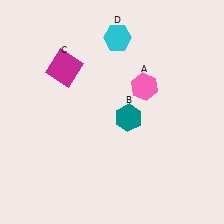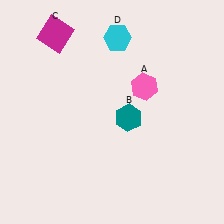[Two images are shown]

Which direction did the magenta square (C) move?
The magenta square (C) moved up.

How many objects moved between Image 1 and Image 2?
1 object moved between the two images.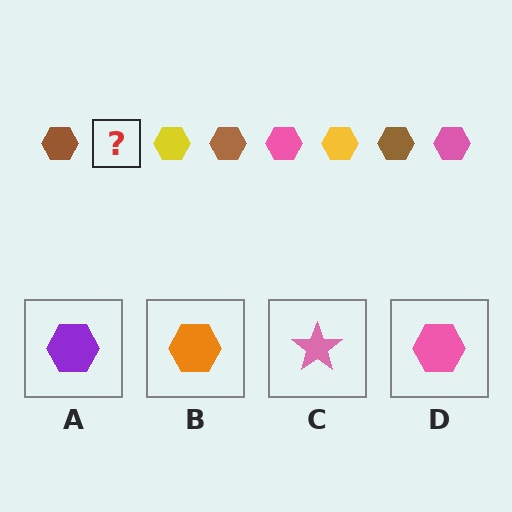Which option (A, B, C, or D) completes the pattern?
D.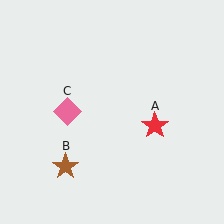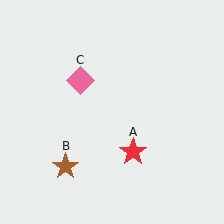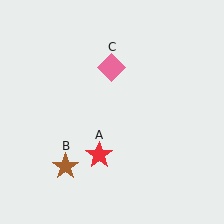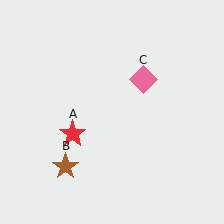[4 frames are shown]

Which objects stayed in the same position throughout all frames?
Brown star (object B) remained stationary.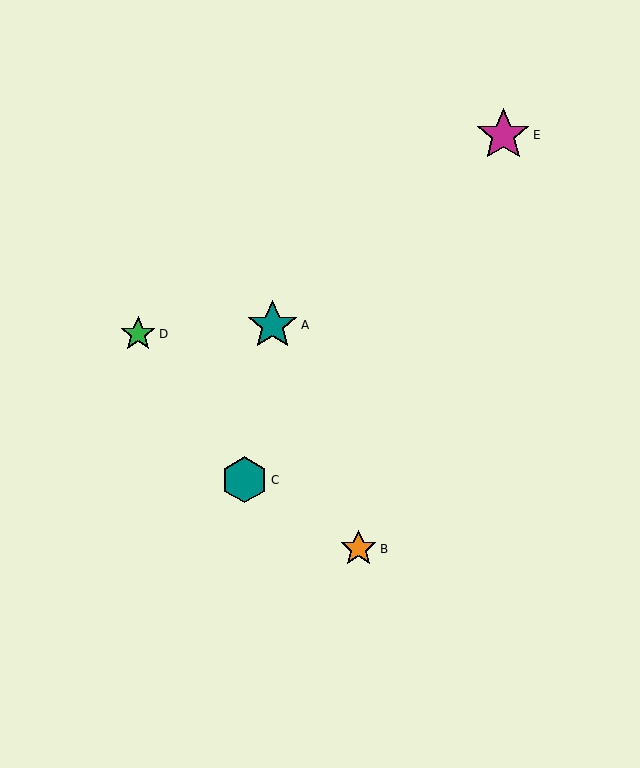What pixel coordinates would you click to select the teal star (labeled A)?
Click at (273, 325) to select the teal star A.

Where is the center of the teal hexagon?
The center of the teal hexagon is at (245, 480).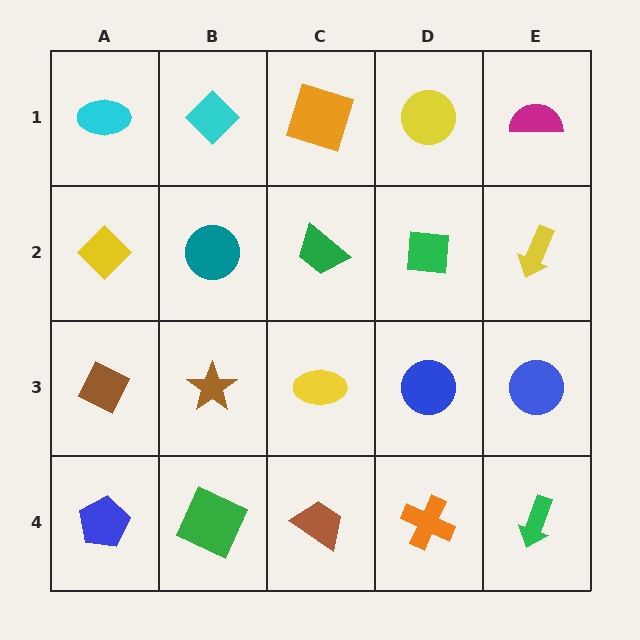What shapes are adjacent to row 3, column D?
A green square (row 2, column D), an orange cross (row 4, column D), a yellow ellipse (row 3, column C), a blue circle (row 3, column E).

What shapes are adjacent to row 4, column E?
A blue circle (row 3, column E), an orange cross (row 4, column D).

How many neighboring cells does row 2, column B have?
4.